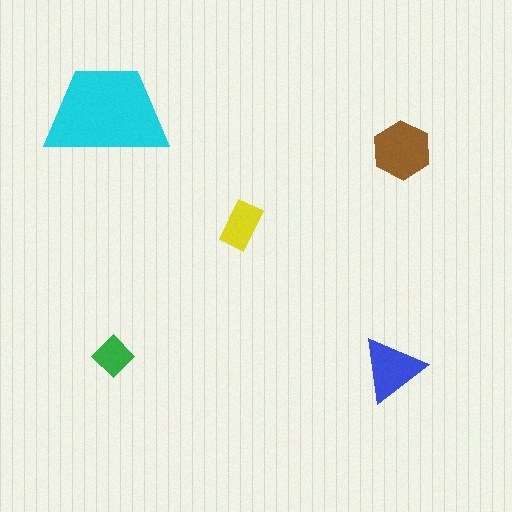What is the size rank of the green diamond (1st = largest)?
5th.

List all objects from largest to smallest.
The cyan trapezoid, the brown hexagon, the blue triangle, the yellow rectangle, the green diamond.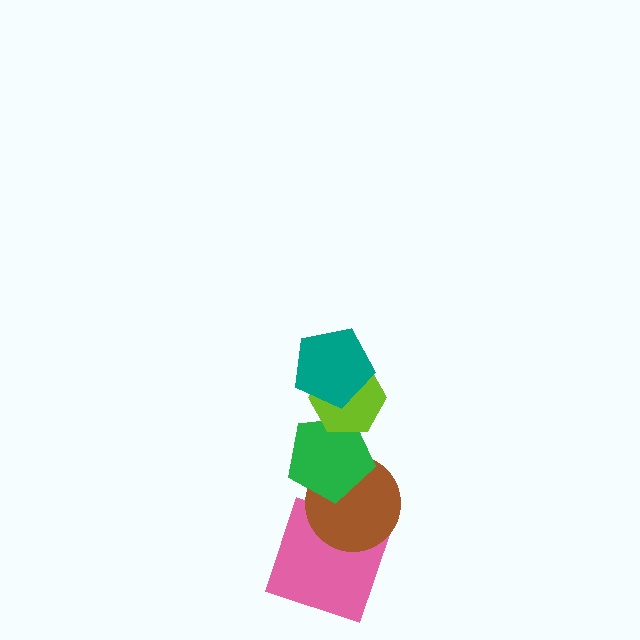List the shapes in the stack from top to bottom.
From top to bottom: the teal pentagon, the lime hexagon, the green pentagon, the brown circle, the pink square.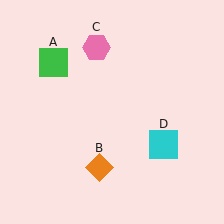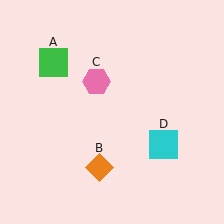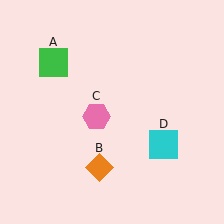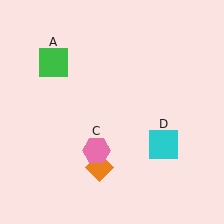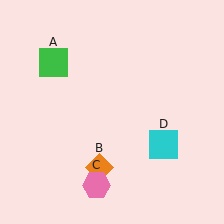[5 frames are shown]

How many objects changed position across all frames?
1 object changed position: pink hexagon (object C).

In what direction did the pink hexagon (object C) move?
The pink hexagon (object C) moved down.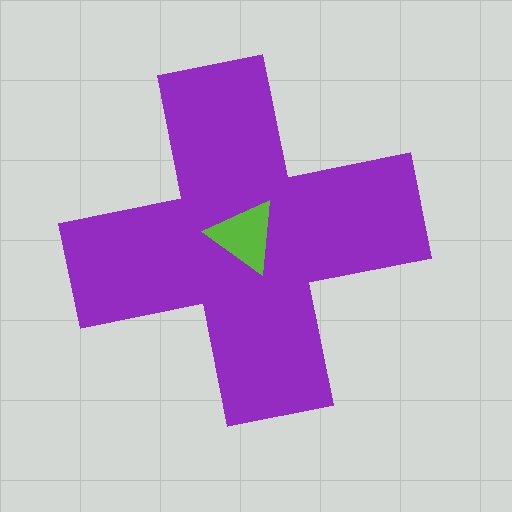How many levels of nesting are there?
2.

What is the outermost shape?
The purple cross.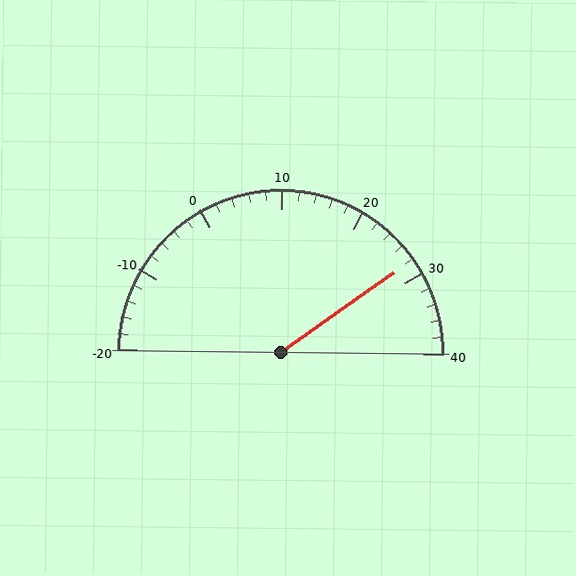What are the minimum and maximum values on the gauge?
The gauge ranges from -20 to 40.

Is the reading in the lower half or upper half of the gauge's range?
The reading is in the upper half of the range (-20 to 40).